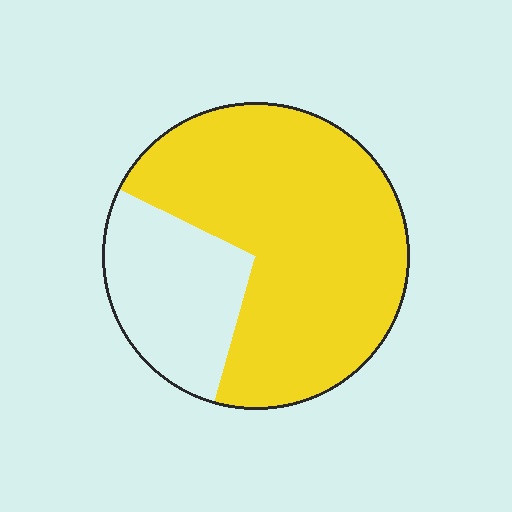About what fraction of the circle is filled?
About three quarters (3/4).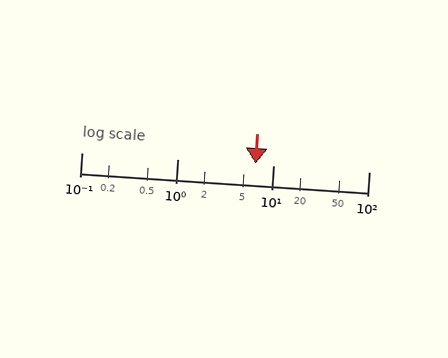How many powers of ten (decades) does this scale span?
The scale spans 3 decades, from 0.1 to 100.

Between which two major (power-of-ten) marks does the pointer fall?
The pointer is between 1 and 10.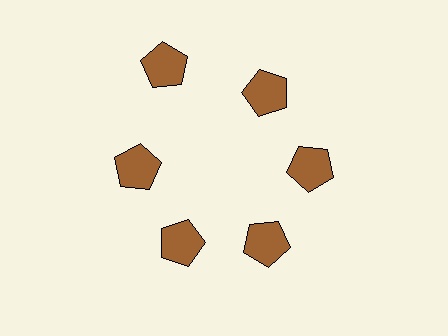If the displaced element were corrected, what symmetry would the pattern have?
It would have 6-fold rotational symmetry — the pattern would map onto itself every 60 degrees.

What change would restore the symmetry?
The symmetry would be restored by moving it inward, back onto the ring so that all 6 pentagons sit at equal angles and equal distance from the center.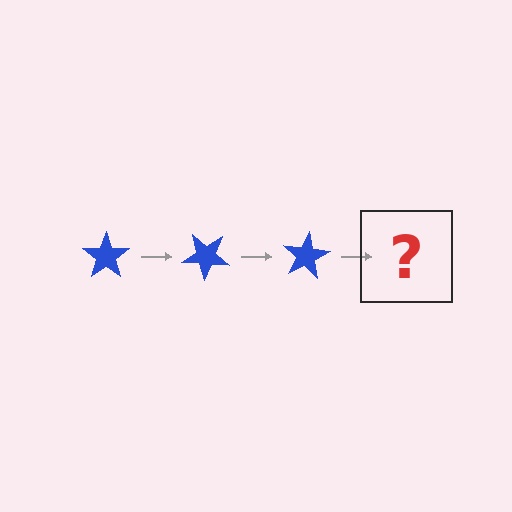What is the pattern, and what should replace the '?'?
The pattern is that the star rotates 40 degrees each step. The '?' should be a blue star rotated 120 degrees.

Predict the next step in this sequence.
The next step is a blue star rotated 120 degrees.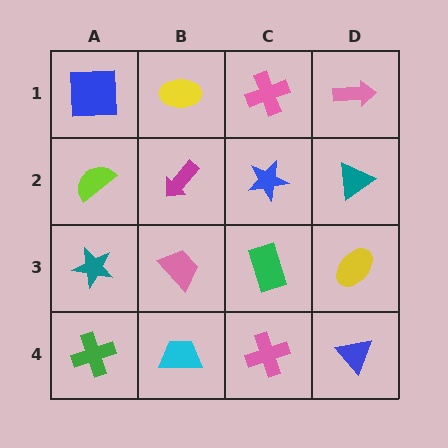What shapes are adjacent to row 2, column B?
A yellow ellipse (row 1, column B), a pink trapezoid (row 3, column B), a lime semicircle (row 2, column A), a blue star (row 2, column C).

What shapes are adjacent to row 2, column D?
A pink arrow (row 1, column D), a yellow ellipse (row 3, column D), a blue star (row 2, column C).